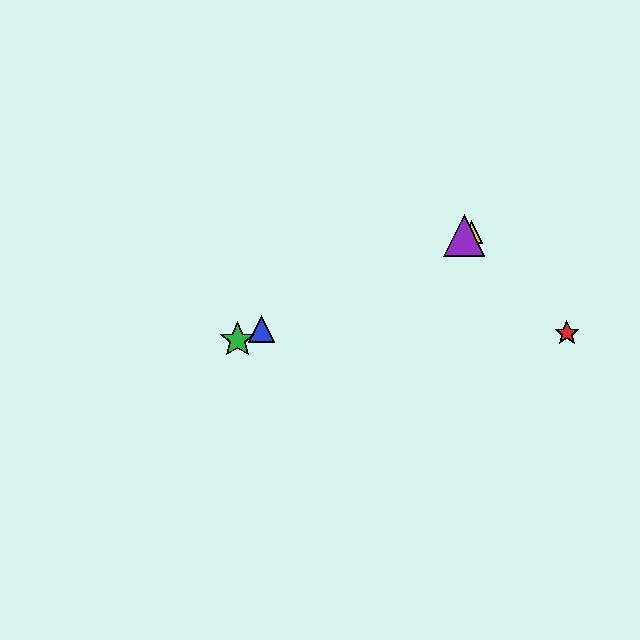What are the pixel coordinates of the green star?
The green star is at (237, 340).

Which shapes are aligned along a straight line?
The blue triangle, the green star, the yellow triangle, the purple triangle are aligned along a straight line.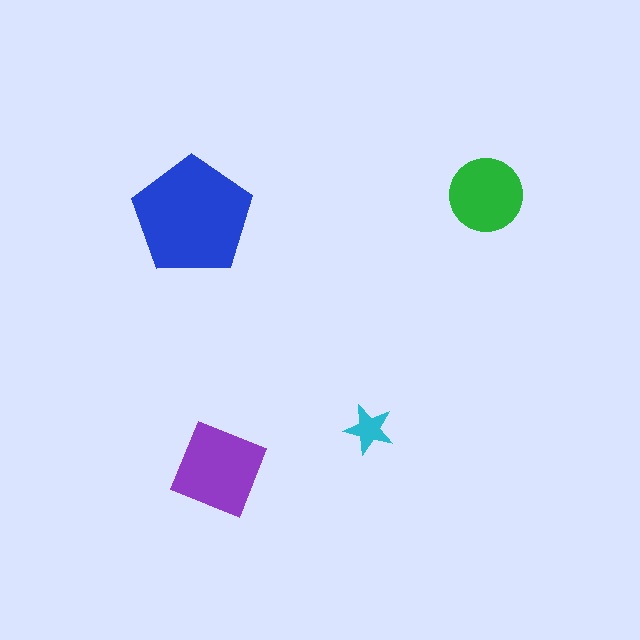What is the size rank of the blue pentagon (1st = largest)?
1st.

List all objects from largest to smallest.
The blue pentagon, the purple square, the green circle, the cyan star.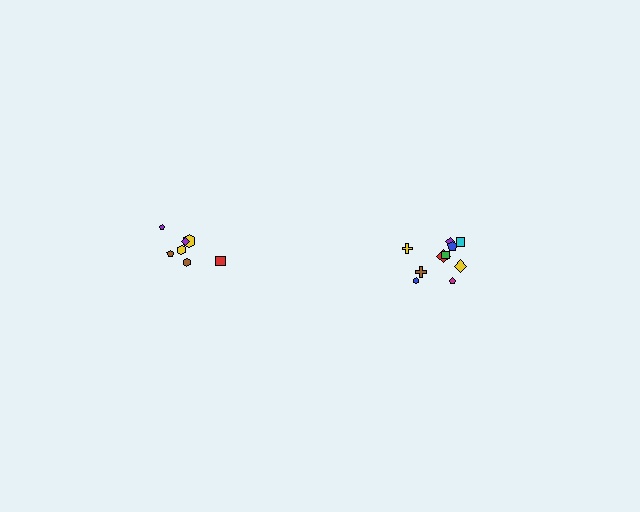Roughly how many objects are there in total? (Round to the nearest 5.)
Roughly 15 objects in total.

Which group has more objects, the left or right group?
The right group.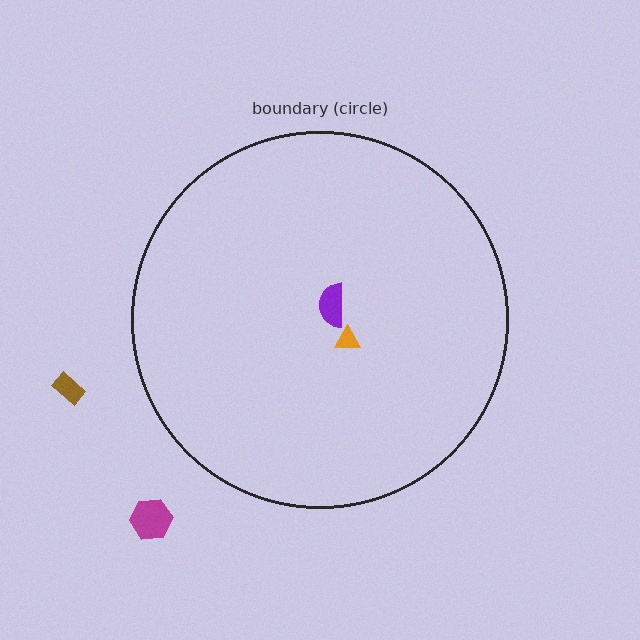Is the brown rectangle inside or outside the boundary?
Outside.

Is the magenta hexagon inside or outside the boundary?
Outside.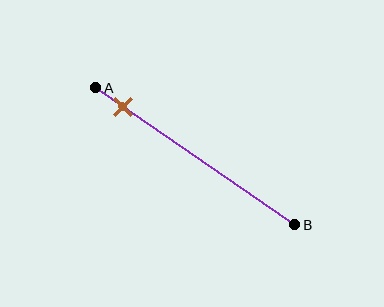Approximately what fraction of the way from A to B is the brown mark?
The brown mark is approximately 15% of the way from A to B.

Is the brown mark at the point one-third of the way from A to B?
No, the mark is at about 15% from A, not at the 33% one-third point.